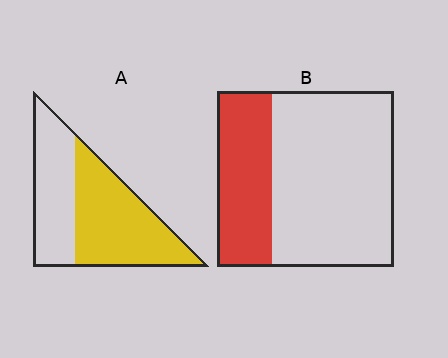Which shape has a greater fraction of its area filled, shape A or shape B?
Shape A.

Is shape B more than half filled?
No.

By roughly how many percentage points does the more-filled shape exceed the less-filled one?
By roughly 25 percentage points (A over B).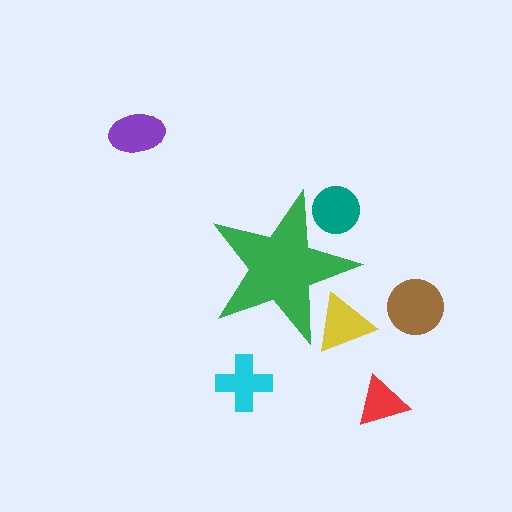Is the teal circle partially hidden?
Yes, the teal circle is partially hidden behind the green star.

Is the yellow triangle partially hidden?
Yes, the yellow triangle is partially hidden behind the green star.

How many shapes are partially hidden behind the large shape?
2 shapes are partially hidden.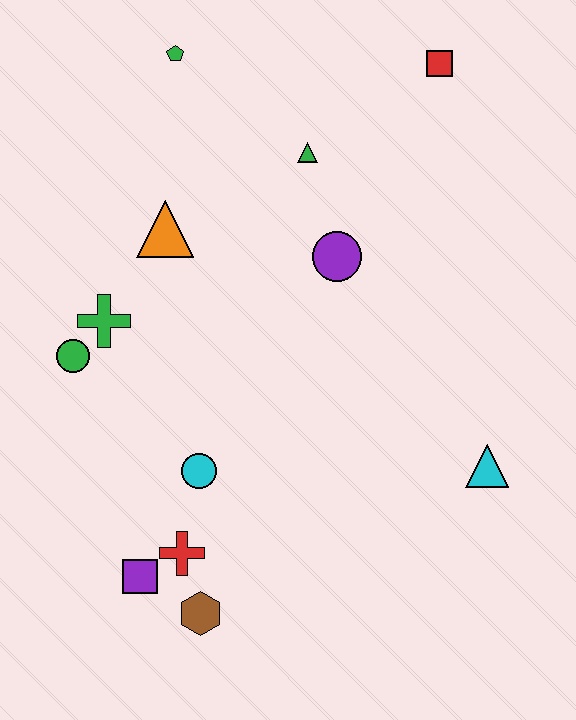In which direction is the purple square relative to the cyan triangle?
The purple square is to the left of the cyan triangle.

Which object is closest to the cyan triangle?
The purple circle is closest to the cyan triangle.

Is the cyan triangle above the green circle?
No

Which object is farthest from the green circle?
The red square is farthest from the green circle.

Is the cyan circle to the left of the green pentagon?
No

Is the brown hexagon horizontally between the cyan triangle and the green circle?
Yes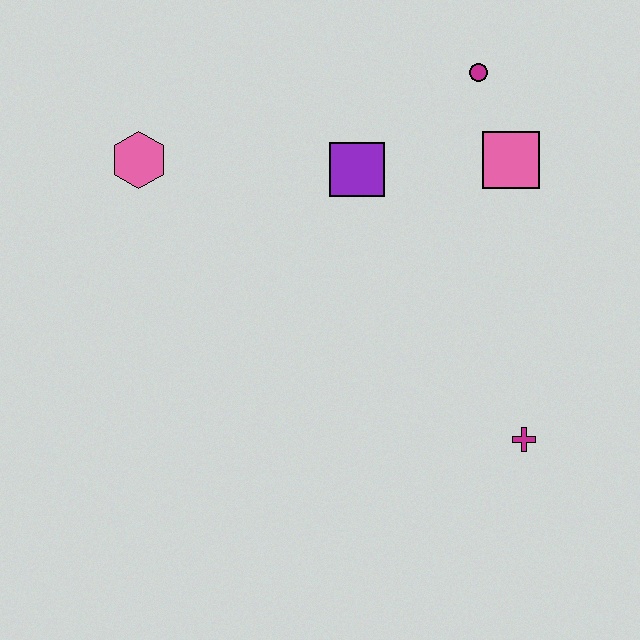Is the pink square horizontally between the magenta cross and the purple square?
Yes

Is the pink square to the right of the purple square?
Yes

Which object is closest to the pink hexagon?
The purple square is closest to the pink hexagon.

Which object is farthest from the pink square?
The pink hexagon is farthest from the pink square.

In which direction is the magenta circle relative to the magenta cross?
The magenta circle is above the magenta cross.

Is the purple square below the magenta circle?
Yes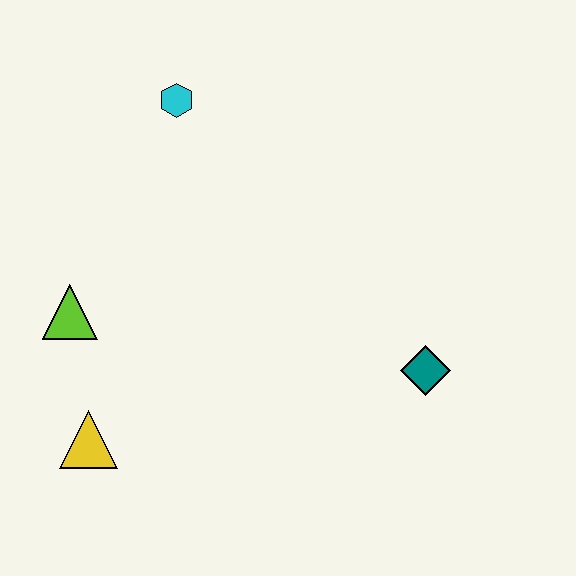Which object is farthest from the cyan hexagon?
The teal diamond is farthest from the cyan hexagon.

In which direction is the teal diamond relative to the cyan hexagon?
The teal diamond is below the cyan hexagon.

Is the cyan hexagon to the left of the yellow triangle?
No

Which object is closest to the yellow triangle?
The lime triangle is closest to the yellow triangle.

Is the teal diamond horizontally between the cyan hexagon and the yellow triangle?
No